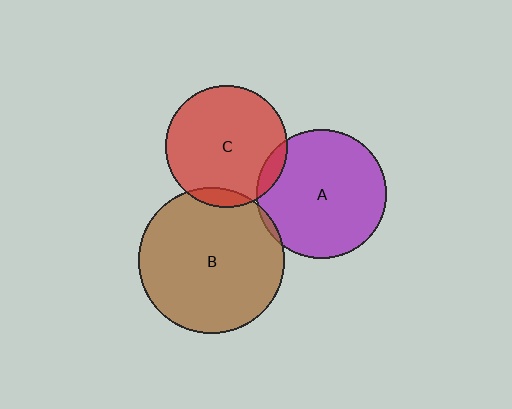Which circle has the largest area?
Circle B (brown).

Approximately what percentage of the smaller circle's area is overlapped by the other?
Approximately 10%.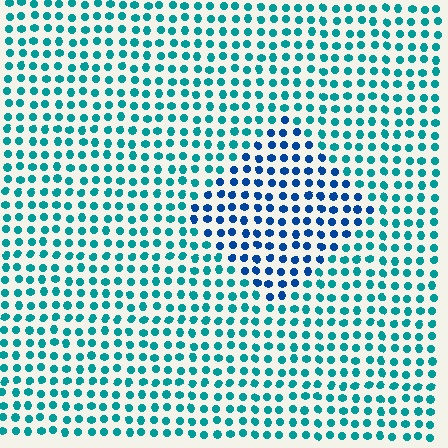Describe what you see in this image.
The image is filled with small teal elements in a uniform arrangement. A diamond-shaped region is visible where the elements are tinted to a slightly different hue, forming a subtle color boundary.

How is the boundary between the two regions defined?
The boundary is defined purely by a slight shift in hue (about 36 degrees). Spacing, size, and orientation are identical on both sides.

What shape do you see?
I see a diamond.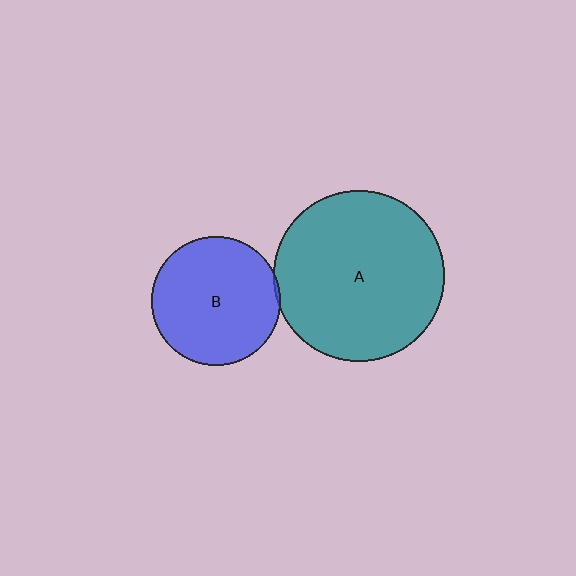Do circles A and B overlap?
Yes.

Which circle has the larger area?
Circle A (teal).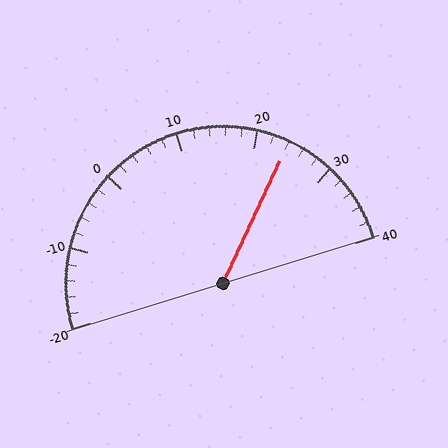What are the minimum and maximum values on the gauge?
The gauge ranges from -20 to 40.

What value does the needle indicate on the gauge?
The needle indicates approximately 24.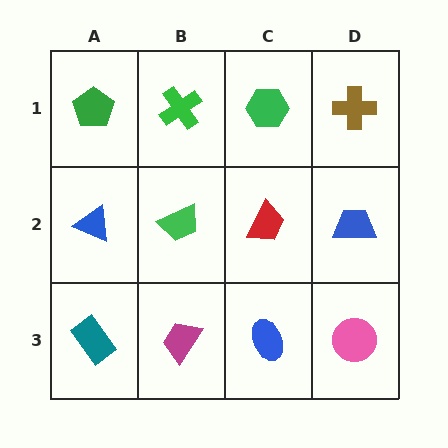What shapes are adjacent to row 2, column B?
A green cross (row 1, column B), a magenta trapezoid (row 3, column B), a blue triangle (row 2, column A), a red trapezoid (row 2, column C).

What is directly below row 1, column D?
A blue trapezoid.